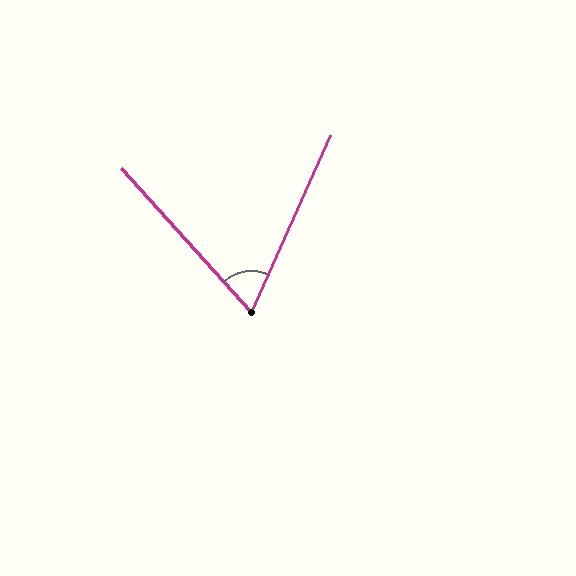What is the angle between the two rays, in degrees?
Approximately 66 degrees.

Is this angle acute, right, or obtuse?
It is acute.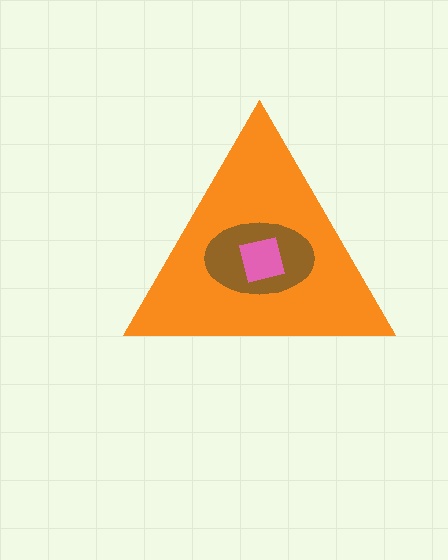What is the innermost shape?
The pink square.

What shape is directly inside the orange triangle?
The brown ellipse.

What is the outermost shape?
The orange triangle.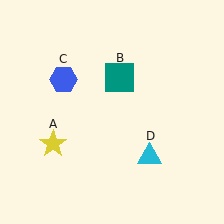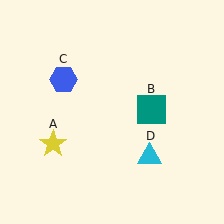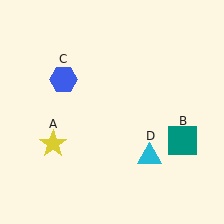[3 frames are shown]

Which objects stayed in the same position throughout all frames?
Yellow star (object A) and blue hexagon (object C) and cyan triangle (object D) remained stationary.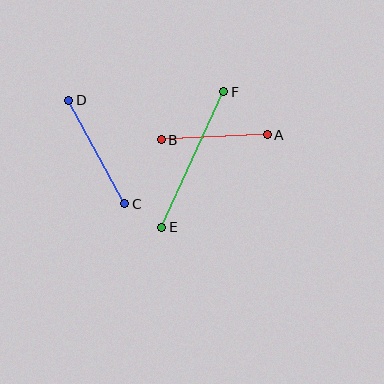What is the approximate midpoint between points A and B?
The midpoint is at approximately (214, 137) pixels.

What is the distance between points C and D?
The distance is approximately 118 pixels.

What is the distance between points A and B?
The distance is approximately 106 pixels.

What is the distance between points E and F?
The distance is approximately 149 pixels.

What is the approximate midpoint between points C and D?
The midpoint is at approximately (97, 152) pixels.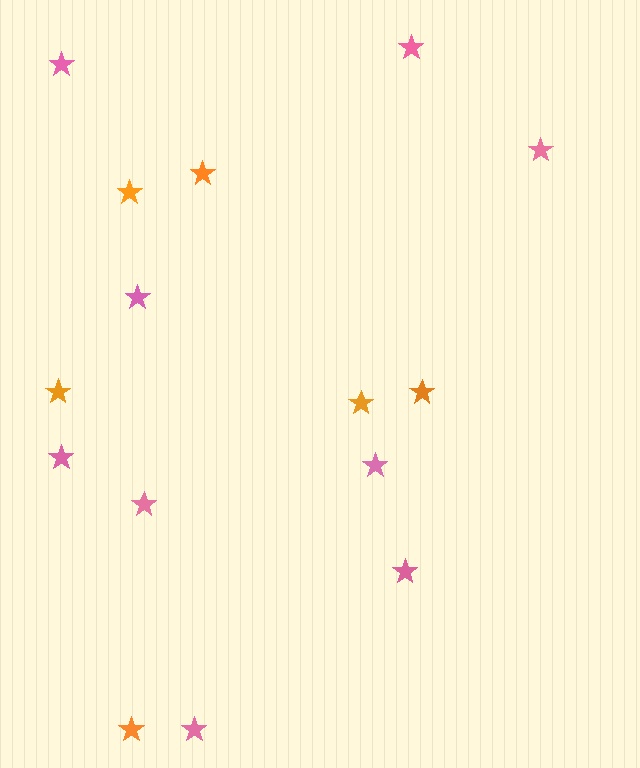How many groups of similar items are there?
There are 2 groups: one group of pink stars (9) and one group of orange stars (6).